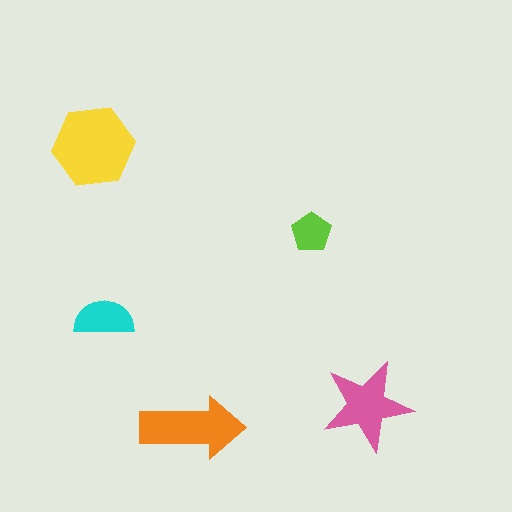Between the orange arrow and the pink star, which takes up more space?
The orange arrow.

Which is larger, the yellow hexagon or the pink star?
The yellow hexagon.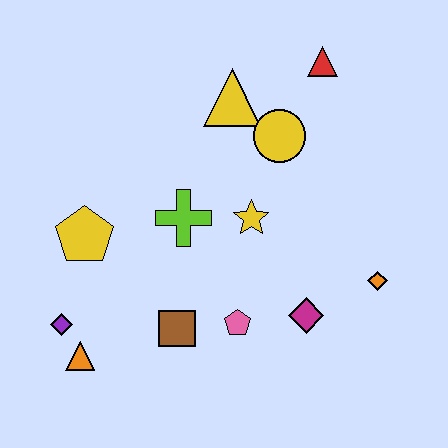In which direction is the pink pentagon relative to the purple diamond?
The pink pentagon is to the right of the purple diamond.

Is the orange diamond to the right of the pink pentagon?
Yes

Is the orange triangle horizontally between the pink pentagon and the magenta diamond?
No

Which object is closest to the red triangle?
The yellow circle is closest to the red triangle.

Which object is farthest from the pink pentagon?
The red triangle is farthest from the pink pentagon.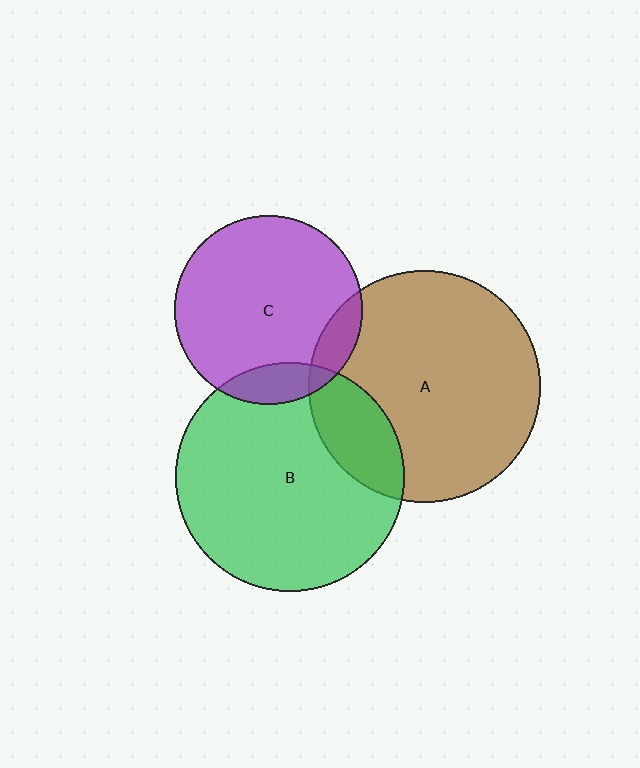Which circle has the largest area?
Circle A (brown).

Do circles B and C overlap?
Yes.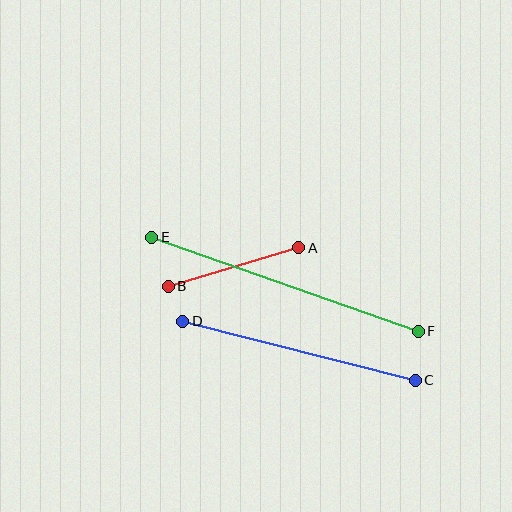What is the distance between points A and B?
The distance is approximately 136 pixels.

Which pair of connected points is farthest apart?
Points E and F are farthest apart.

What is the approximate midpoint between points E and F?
The midpoint is at approximately (285, 284) pixels.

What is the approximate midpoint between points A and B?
The midpoint is at approximately (234, 267) pixels.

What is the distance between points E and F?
The distance is approximately 282 pixels.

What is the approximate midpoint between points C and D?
The midpoint is at approximately (299, 351) pixels.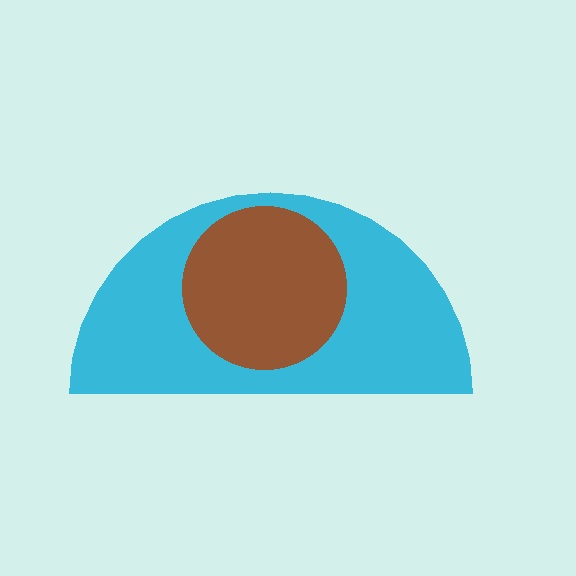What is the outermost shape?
The cyan semicircle.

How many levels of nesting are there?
2.